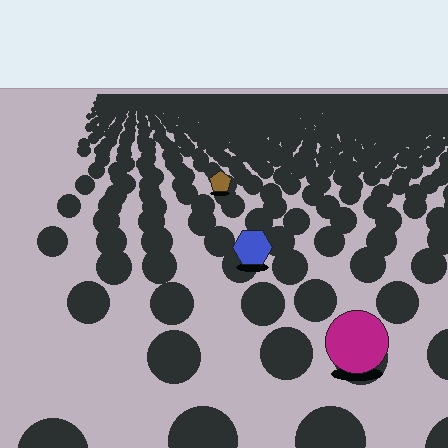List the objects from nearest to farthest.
From nearest to farthest: the magenta circle, the blue hexagon, the brown pentagon.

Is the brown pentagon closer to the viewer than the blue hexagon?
No. The blue hexagon is closer — you can tell from the texture gradient: the ground texture is coarser near it.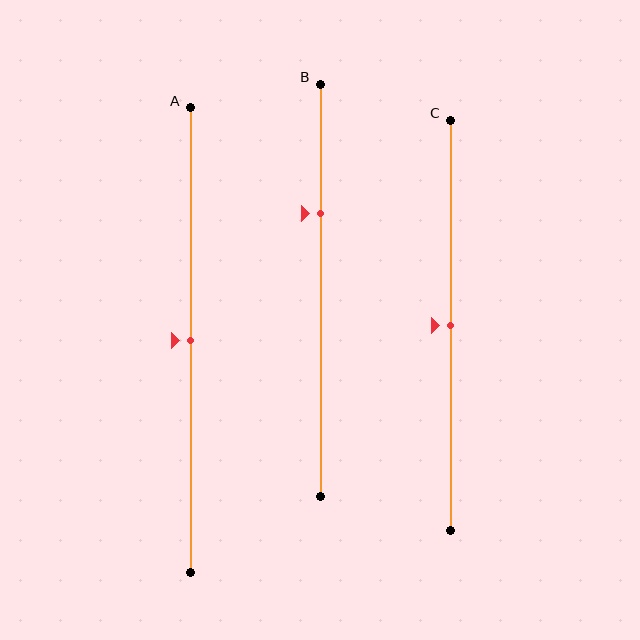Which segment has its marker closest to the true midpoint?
Segment A has its marker closest to the true midpoint.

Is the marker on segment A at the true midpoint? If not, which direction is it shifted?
Yes, the marker on segment A is at the true midpoint.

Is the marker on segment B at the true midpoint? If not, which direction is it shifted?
No, the marker on segment B is shifted upward by about 19% of the segment length.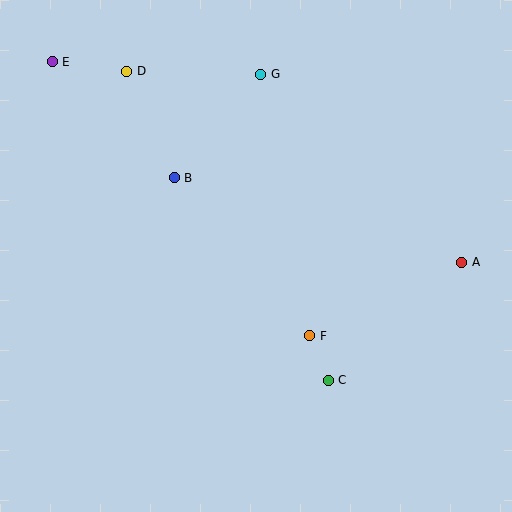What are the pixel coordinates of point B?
Point B is at (174, 178).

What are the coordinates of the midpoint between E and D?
The midpoint between E and D is at (90, 67).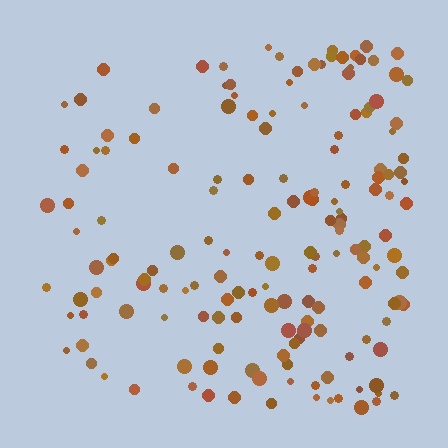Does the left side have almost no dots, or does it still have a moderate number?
Still a moderate number, just noticeably fewer than the right.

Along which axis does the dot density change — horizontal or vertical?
Horizontal.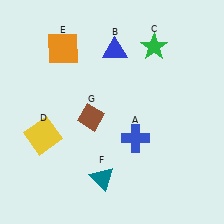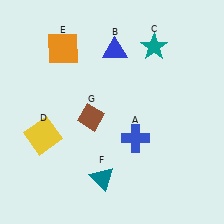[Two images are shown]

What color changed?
The star (C) changed from green in Image 1 to teal in Image 2.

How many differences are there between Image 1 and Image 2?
There is 1 difference between the two images.